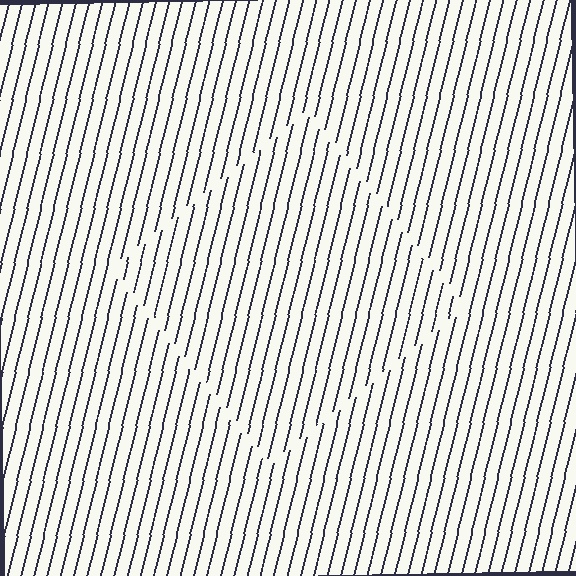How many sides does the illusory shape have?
4 sides — the line-ends trace a square.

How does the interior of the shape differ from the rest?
The interior of the shape contains the same grating, shifted by half a period — the contour is defined by the phase discontinuity where line-ends from the inner and outer gratings abut.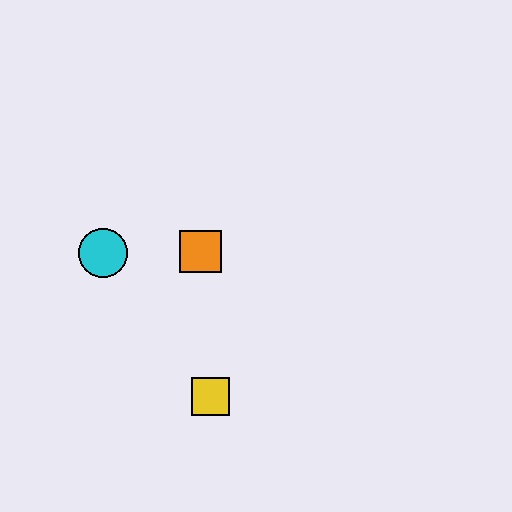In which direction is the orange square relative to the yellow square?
The orange square is above the yellow square.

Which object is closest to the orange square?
The cyan circle is closest to the orange square.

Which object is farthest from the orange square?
The yellow square is farthest from the orange square.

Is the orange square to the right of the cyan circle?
Yes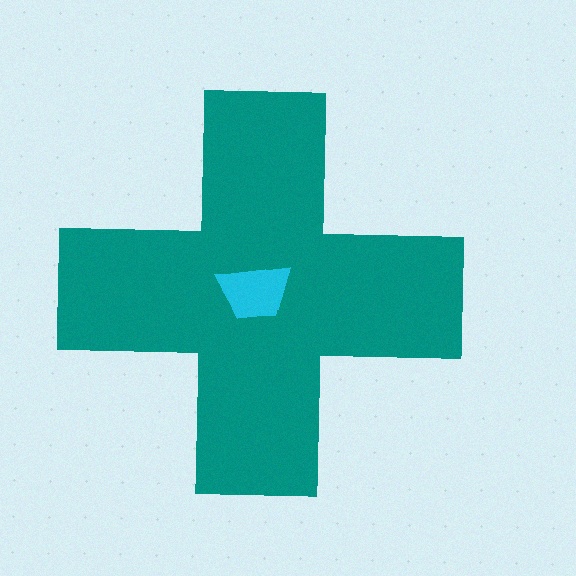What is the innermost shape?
The cyan trapezoid.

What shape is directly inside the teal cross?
The cyan trapezoid.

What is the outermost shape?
The teal cross.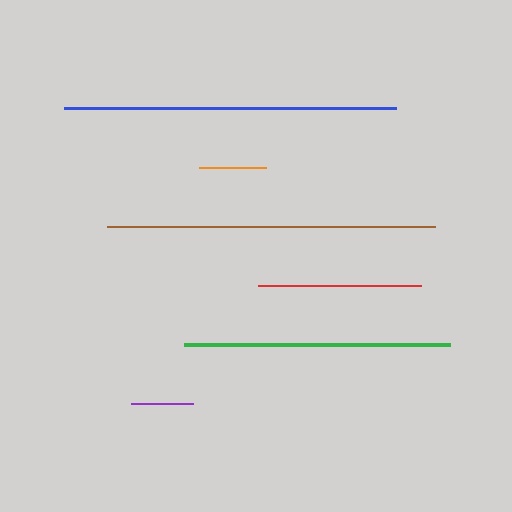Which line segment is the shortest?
The purple line is the shortest at approximately 63 pixels.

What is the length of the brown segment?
The brown segment is approximately 328 pixels long.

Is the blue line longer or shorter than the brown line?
The blue line is longer than the brown line.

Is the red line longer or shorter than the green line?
The green line is longer than the red line.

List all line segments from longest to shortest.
From longest to shortest: blue, brown, green, red, orange, purple.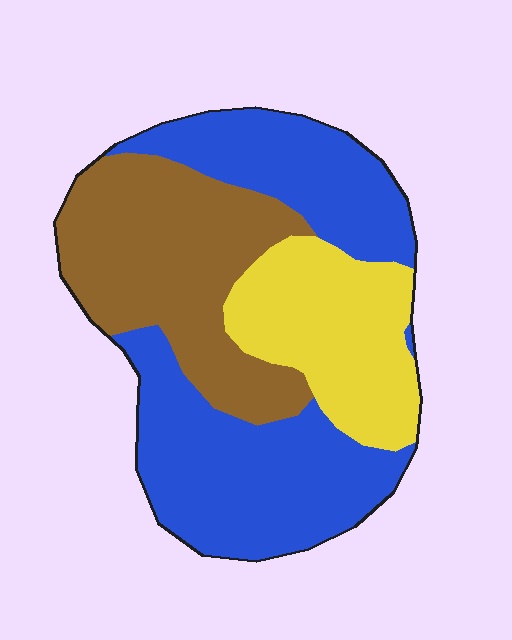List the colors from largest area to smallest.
From largest to smallest: blue, brown, yellow.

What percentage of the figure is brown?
Brown takes up about one third (1/3) of the figure.